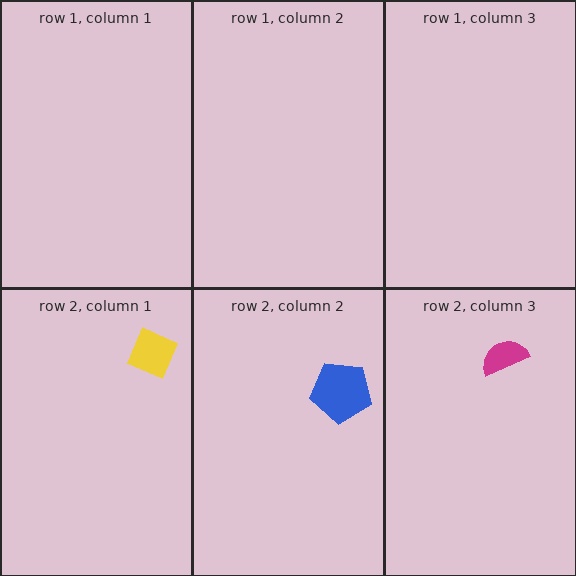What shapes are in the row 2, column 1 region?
The yellow diamond.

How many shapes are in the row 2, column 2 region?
1.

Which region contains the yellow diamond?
The row 2, column 1 region.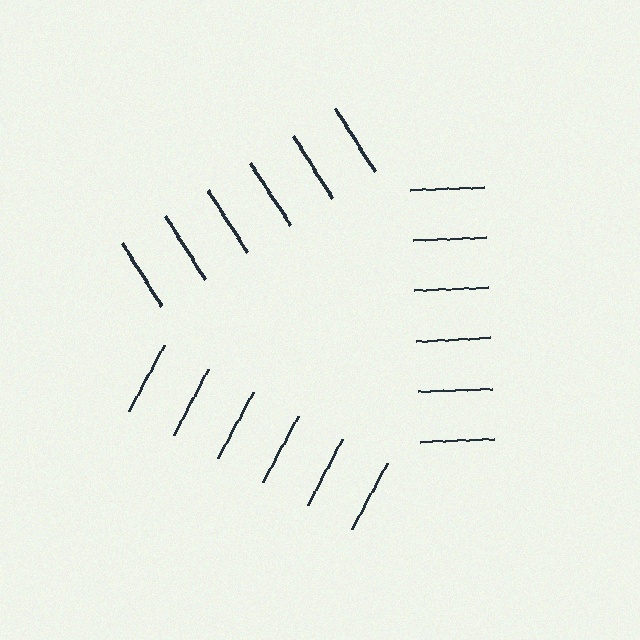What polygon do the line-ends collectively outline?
An illusory triangle — the line segments terminate on its edges but no continuous stroke is drawn.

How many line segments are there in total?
18 — 6 along each of the 3 edges.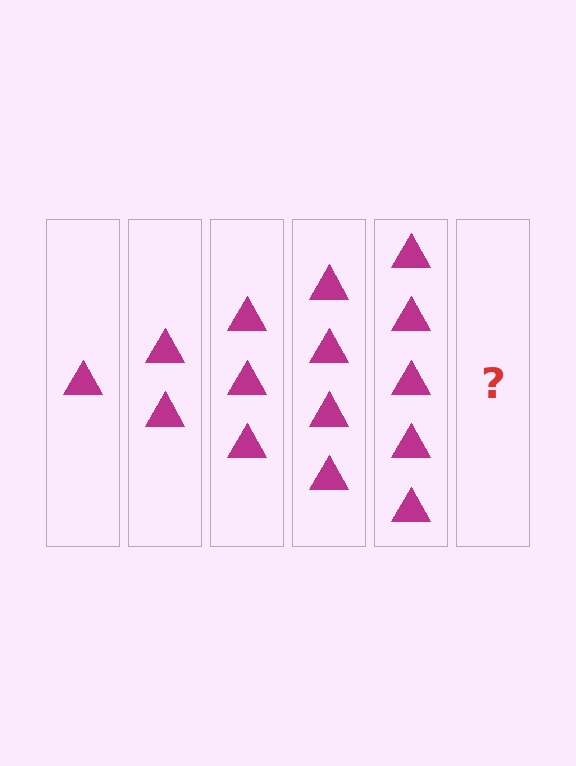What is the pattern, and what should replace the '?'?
The pattern is that each step adds one more triangle. The '?' should be 6 triangles.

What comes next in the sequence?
The next element should be 6 triangles.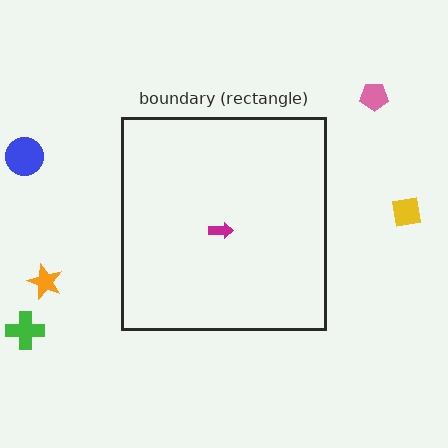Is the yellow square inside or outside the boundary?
Outside.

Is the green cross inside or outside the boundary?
Outside.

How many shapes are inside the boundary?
1 inside, 5 outside.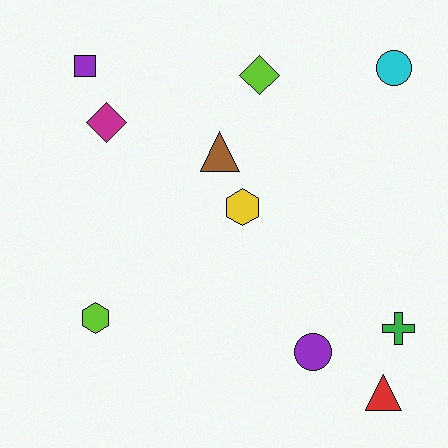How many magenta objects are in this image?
There is 1 magenta object.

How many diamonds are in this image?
There are 2 diamonds.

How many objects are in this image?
There are 10 objects.